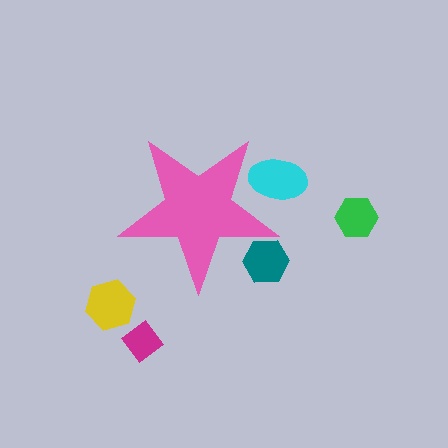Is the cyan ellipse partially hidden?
Yes, the cyan ellipse is partially hidden behind the pink star.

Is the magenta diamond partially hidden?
No, the magenta diamond is fully visible.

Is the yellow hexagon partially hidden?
No, the yellow hexagon is fully visible.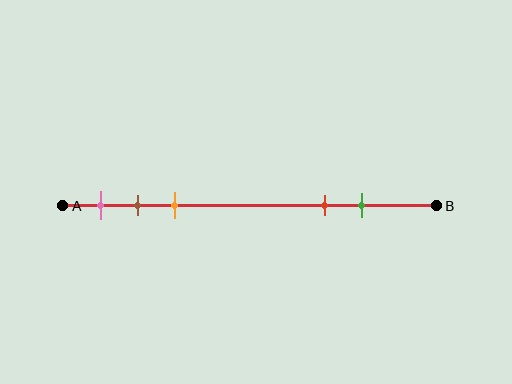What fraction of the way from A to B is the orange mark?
The orange mark is approximately 30% (0.3) of the way from A to B.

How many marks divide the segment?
There are 5 marks dividing the segment.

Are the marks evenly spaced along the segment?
No, the marks are not evenly spaced.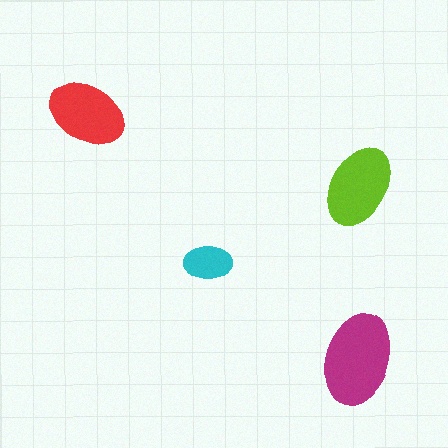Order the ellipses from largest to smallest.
the magenta one, the lime one, the red one, the cyan one.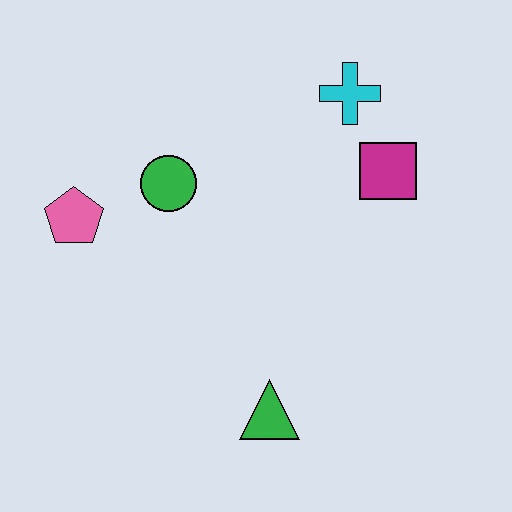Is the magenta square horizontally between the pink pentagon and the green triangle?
No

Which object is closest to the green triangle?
The green circle is closest to the green triangle.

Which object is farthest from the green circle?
The green triangle is farthest from the green circle.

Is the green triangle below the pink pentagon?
Yes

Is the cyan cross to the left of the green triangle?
No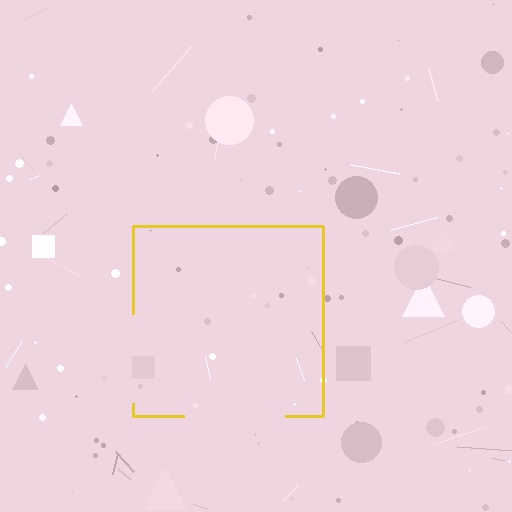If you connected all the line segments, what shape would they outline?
They would outline a square.